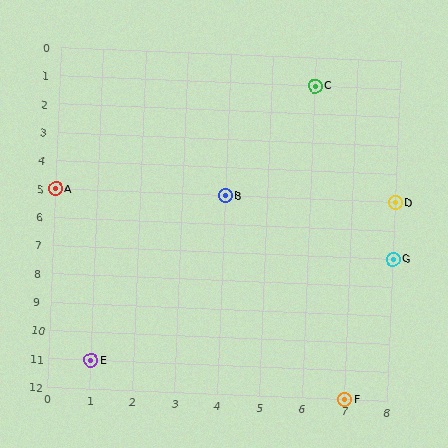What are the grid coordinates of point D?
Point D is at grid coordinates (8, 5).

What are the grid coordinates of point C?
Point C is at grid coordinates (6, 1).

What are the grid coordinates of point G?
Point G is at grid coordinates (8, 7).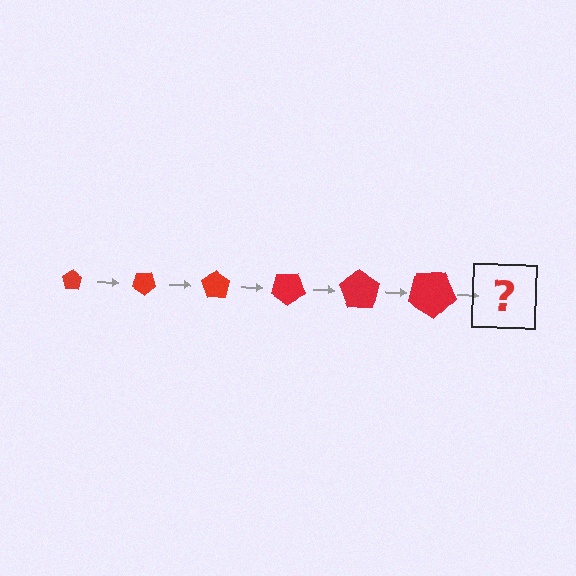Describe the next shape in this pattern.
It should be a pentagon, larger than the previous one and rotated 210 degrees from the start.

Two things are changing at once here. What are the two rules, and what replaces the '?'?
The two rules are that the pentagon grows larger each step and it rotates 35 degrees each step. The '?' should be a pentagon, larger than the previous one and rotated 210 degrees from the start.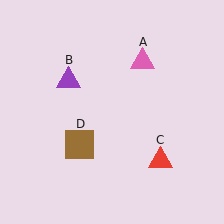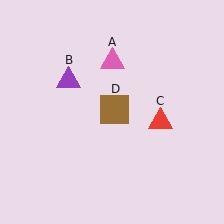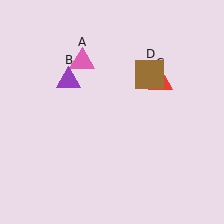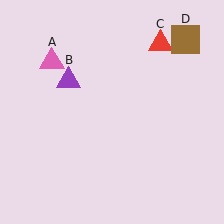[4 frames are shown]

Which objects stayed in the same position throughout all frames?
Purple triangle (object B) remained stationary.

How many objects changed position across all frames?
3 objects changed position: pink triangle (object A), red triangle (object C), brown square (object D).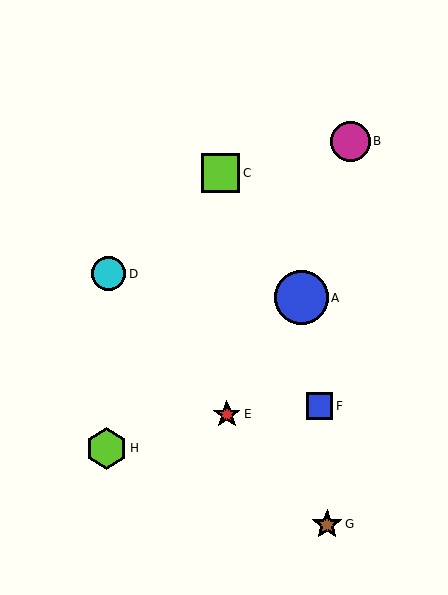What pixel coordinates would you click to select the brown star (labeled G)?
Click at (327, 524) to select the brown star G.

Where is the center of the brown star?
The center of the brown star is at (327, 524).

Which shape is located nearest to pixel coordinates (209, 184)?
The lime square (labeled C) at (221, 173) is nearest to that location.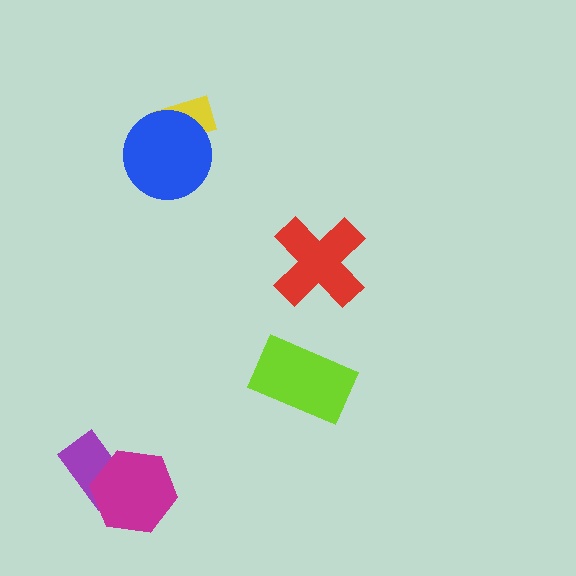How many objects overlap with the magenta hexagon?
1 object overlaps with the magenta hexagon.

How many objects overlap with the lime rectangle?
0 objects overlap with the lime rectangle.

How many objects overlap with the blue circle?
1 object overlaps with the blue circle.